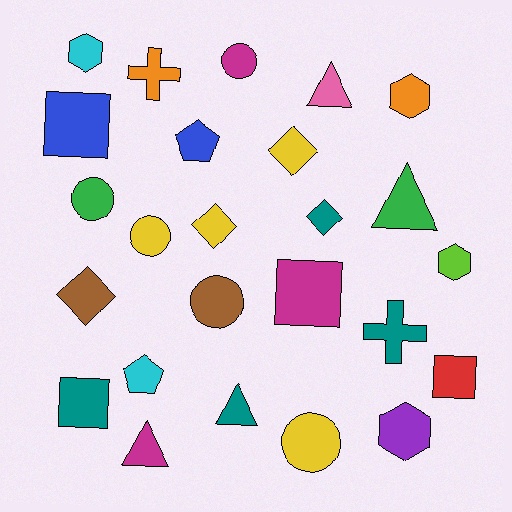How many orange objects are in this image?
There are 2 orange objects.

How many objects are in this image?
There are 25 objects.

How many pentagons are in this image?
There are 2 pentagons.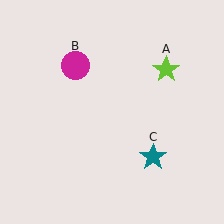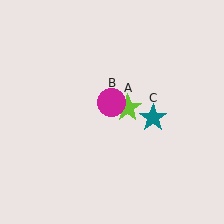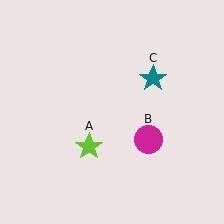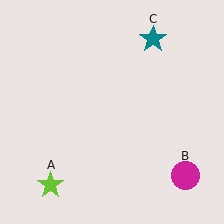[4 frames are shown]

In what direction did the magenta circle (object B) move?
The magenta circle (object B) moved down and to the right.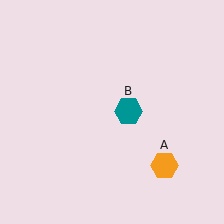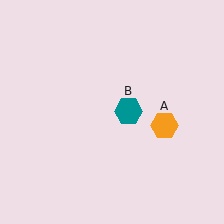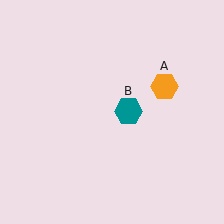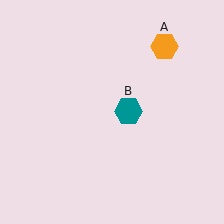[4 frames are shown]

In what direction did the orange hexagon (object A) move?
The orange hexagon (object A) moved up.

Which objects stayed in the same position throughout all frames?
Teal hexagon (object B) remained stationary.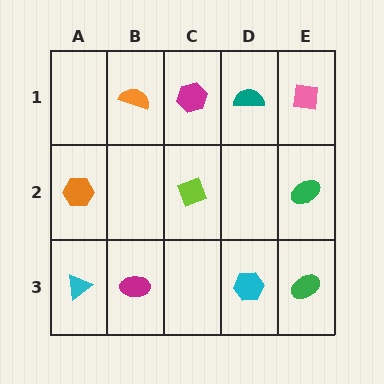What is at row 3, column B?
A magenta ellipse.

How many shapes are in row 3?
4 shapes.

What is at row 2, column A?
An orange hexagon.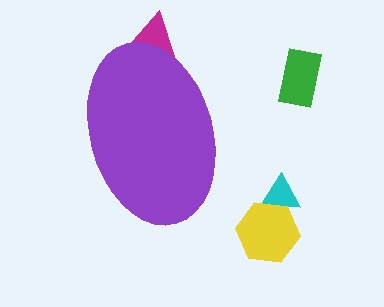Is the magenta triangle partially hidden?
Yes, the magenta triangle is partially hidden behind the purple ellipse.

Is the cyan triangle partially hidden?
No, the cyan triangle is fully visible.